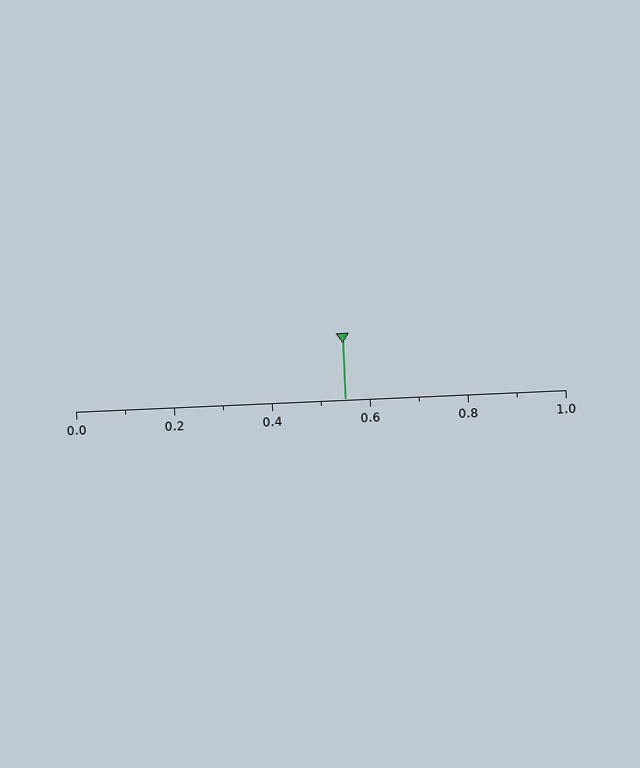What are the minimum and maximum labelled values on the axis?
The axis runs from 0.0 to 1.0.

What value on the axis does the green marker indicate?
The marker indicates approximately 0.55.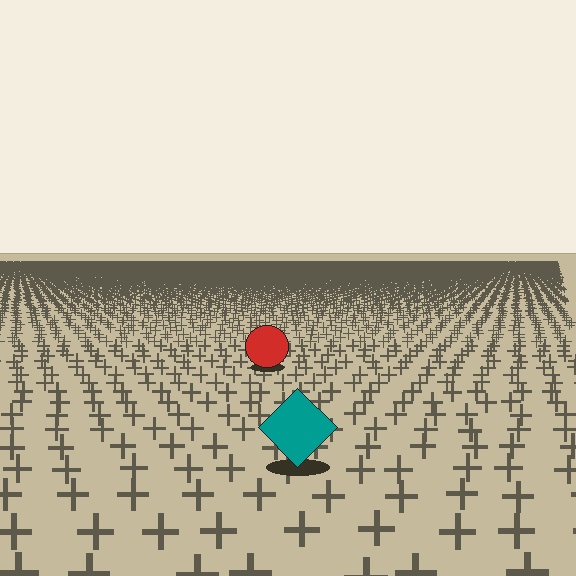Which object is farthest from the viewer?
The red circle is farthest from the viewer. It appears smaller and the ground texture around it is denser.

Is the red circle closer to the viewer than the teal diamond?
No. The teal diamond is closer — you can tell from the texture gradient: the ground texture is coarser near it.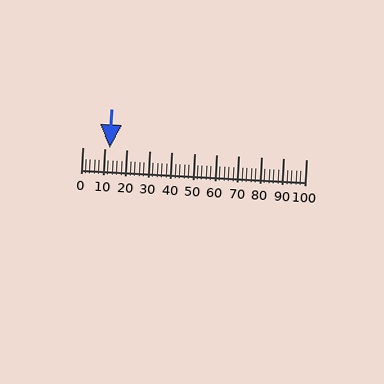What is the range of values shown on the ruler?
The ruler shows values from 0 to 100.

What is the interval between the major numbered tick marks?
The major tick marks are spaced 10 units apart.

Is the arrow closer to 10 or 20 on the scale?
The arrow is closer to 10.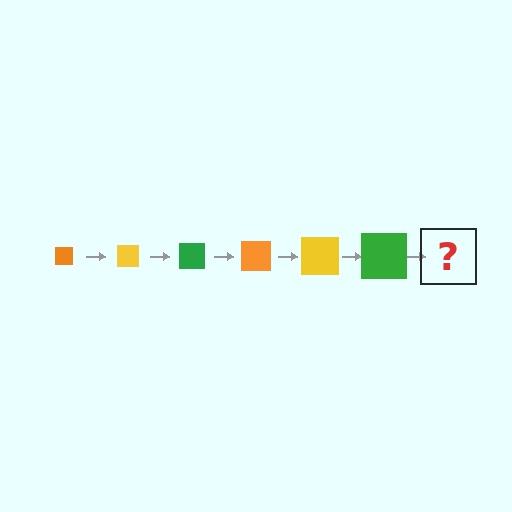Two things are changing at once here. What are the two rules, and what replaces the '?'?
The two rules are that the square grows larger each step and the color cycles through orange, yellow, and green. The '?' should be an orange square, larger than the previous one.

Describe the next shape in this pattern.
It should be an orange square, larger than the previous one.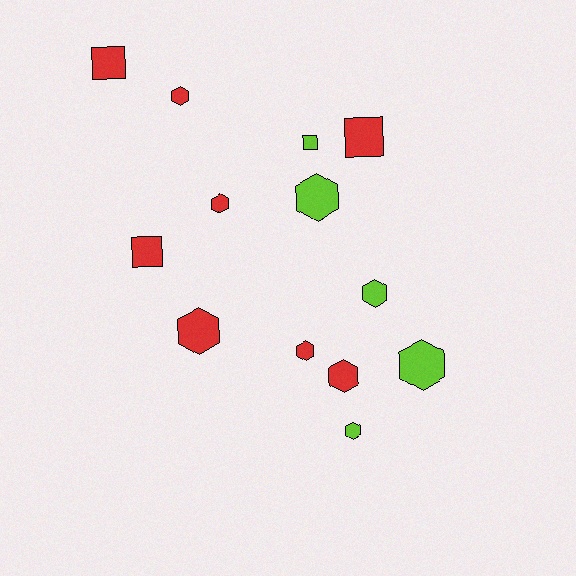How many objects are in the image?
There are 13 objects.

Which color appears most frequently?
Red, with 8 objects.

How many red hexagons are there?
There are 5 red hexagons.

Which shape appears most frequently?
Hexagon, with 9 objects.